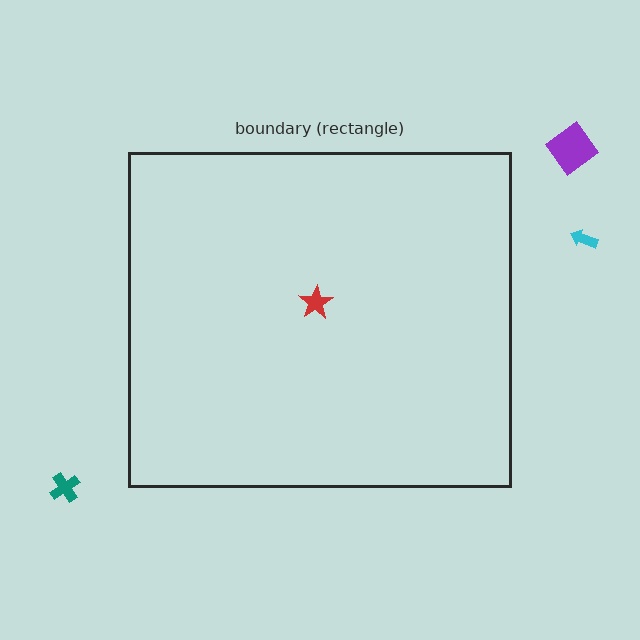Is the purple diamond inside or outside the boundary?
Outside.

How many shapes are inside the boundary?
1 inside, 3 outside.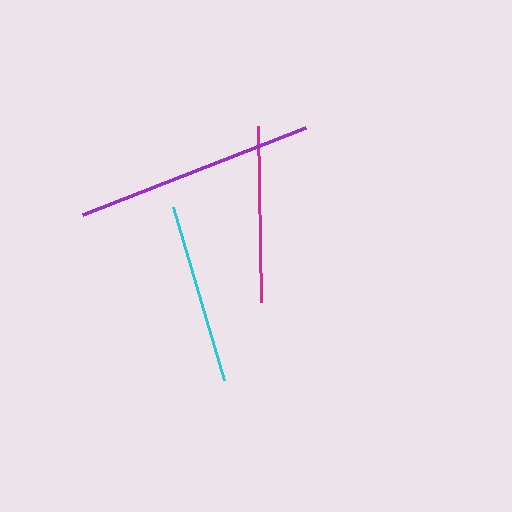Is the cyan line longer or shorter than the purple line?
The purple line is longer than the cyan line.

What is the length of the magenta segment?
The magenta segment is approximately 176 pixels long.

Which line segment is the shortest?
The magenta line is the shortest at approximately 176 pixels.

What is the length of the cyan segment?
The cyan segment is approximately 181 pixels long.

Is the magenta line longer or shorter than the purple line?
The purple line is longer than the magenta line.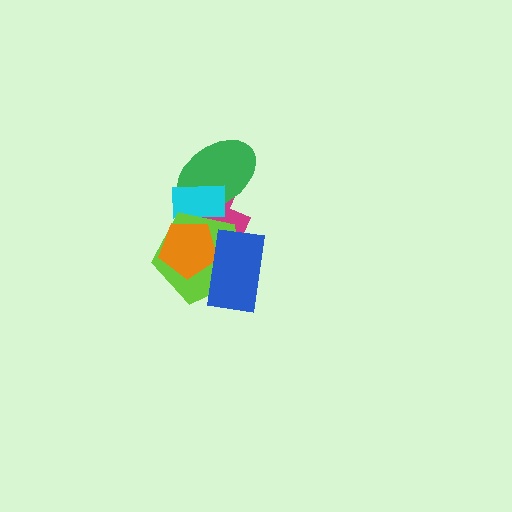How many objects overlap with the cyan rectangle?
4 objects overlap with the cyan rectangle.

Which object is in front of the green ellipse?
The cyan rectangle is in front of the green ellipse.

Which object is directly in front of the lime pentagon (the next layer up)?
The orange pentagon is directly in front of the lime pentagon.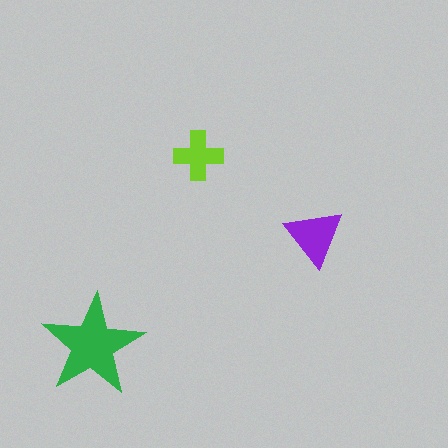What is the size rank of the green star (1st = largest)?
1st.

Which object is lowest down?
The green star is bottommost.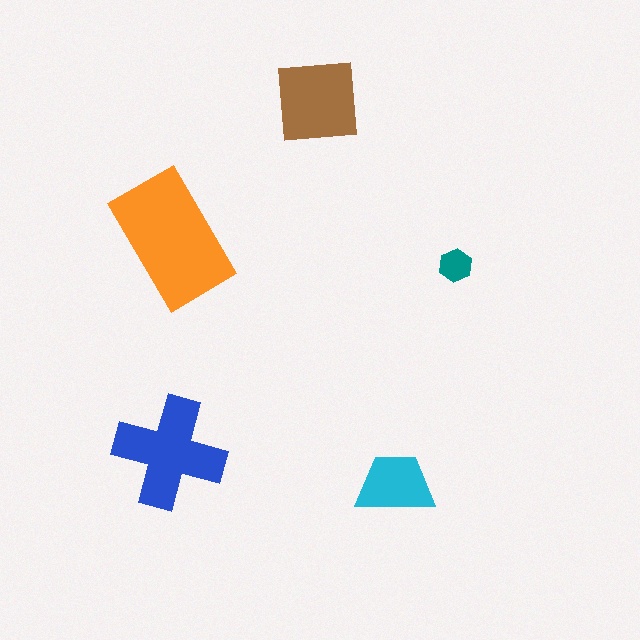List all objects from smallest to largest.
The teal hexagon, the cyan trapezoid, the brown square, the blue cross, the orange rectangle.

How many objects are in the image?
There are 5 objects in the image.